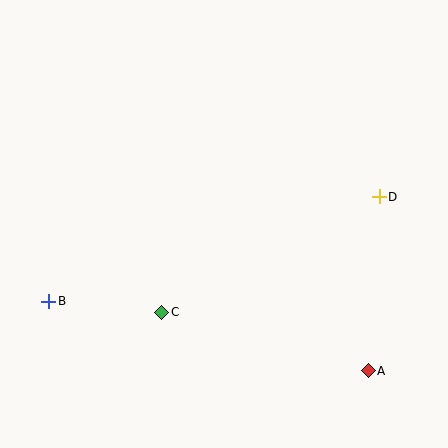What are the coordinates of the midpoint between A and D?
The midpoint between A and D is at (374, 284).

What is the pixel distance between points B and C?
The distance between B and C is 113 pixels.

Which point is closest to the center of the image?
Point C at (162, 312) is closest to the center.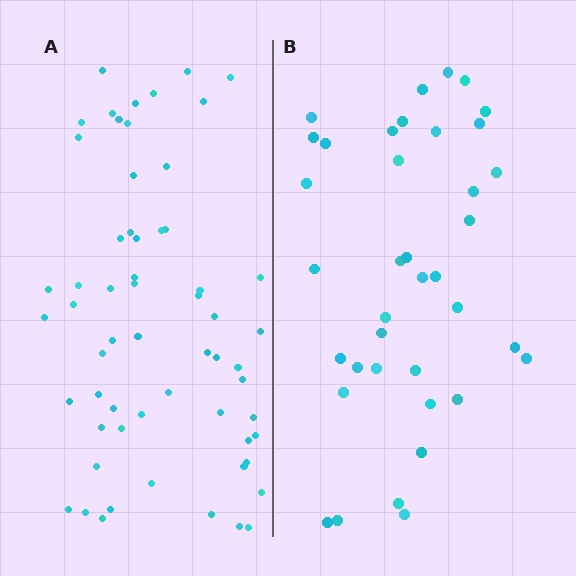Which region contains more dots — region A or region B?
Region A (the left region) has more dots.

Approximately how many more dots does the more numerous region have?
Region A has approximately 20 more dots than region B.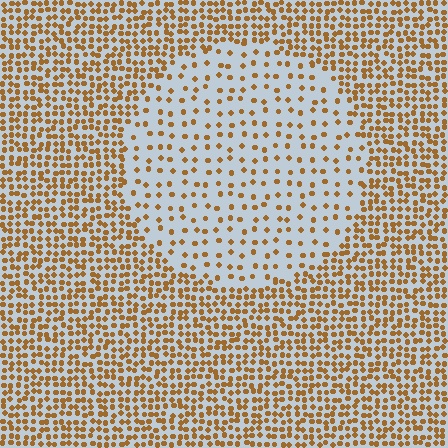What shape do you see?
I see a circle.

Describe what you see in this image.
The image contains small brown elements arranged at two different densities. A circle-shaped region is visible where the elements are less densely packed than the surrounding area.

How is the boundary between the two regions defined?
The boundary is defined by a change in element density (approximately 2.6x ratio). All elements are the same color, size, and shape.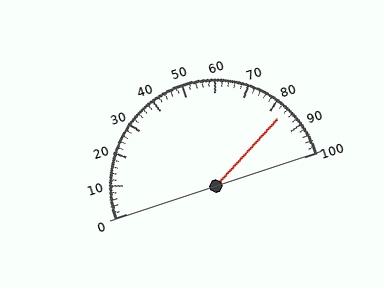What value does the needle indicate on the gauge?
The needle indicates approximately 84.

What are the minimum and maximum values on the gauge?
The gauge ranges from 0 to 100.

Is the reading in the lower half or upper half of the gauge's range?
The reading is in the upper half of the range (0 to 100).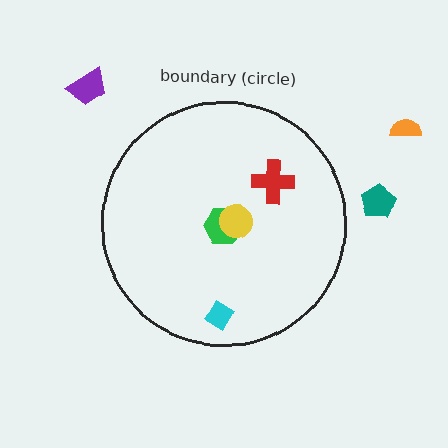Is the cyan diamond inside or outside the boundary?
Inside.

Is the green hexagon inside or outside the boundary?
Inside.